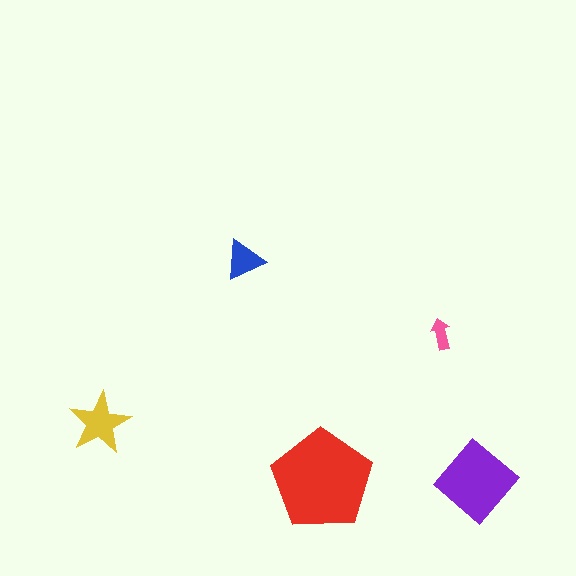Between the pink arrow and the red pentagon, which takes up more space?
The red pentagon.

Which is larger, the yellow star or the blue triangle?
The yellow star.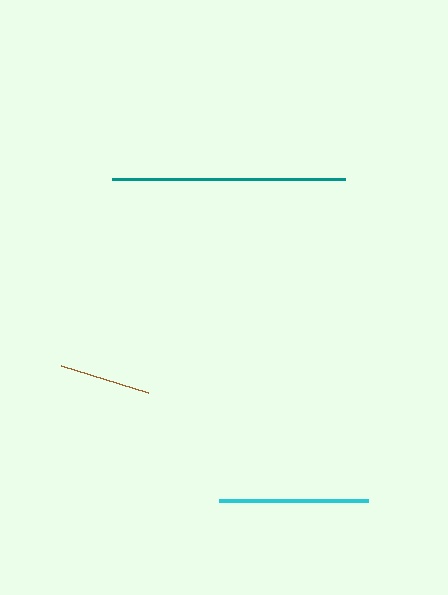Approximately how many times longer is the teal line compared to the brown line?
The teal line is approximately 2.6 times the length of the brown line.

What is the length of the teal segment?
The teal segment is approximately 233 pixels long.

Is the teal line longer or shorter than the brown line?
The teal line is longer than the brown line.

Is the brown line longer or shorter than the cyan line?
The cyan line is longer than the brown line.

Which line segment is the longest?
The teal line is the longest at approximately 233 pixels.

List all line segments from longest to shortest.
From longest to shortest: teal, cyan, brown.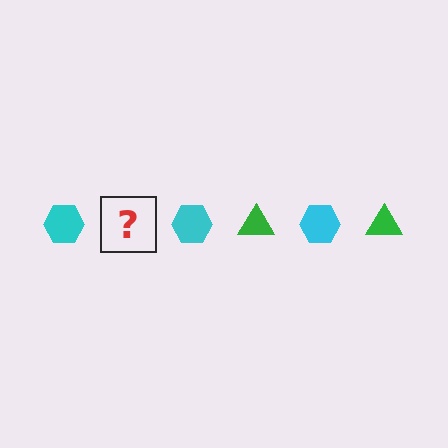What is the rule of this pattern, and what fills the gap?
The rule is that the pattern alternates between cyan hexagon and green triangle. The gap should be filled with a green triangle.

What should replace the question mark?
The question mark should be replaced with a green triangle.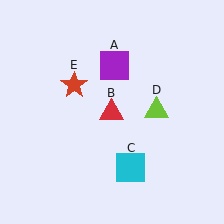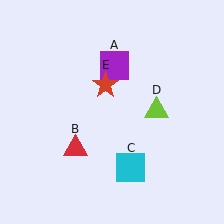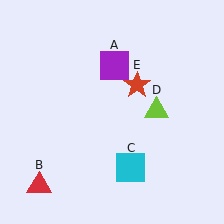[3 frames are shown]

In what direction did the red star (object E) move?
The red star (object E) moved right.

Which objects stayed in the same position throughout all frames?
Purple square (object A) and cyan square (object C) and lime triangle (object D) remained stationary.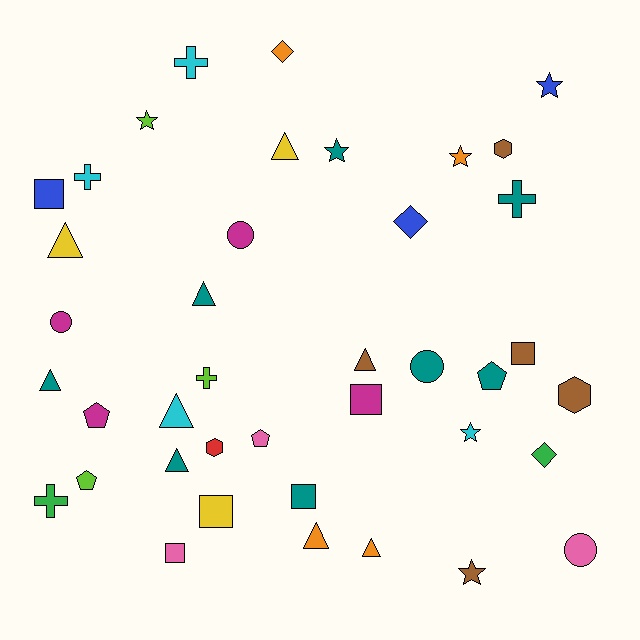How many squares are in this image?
There are 6 squares.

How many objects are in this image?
There are 40 objects.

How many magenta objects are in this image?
There are 4 magenta objects.